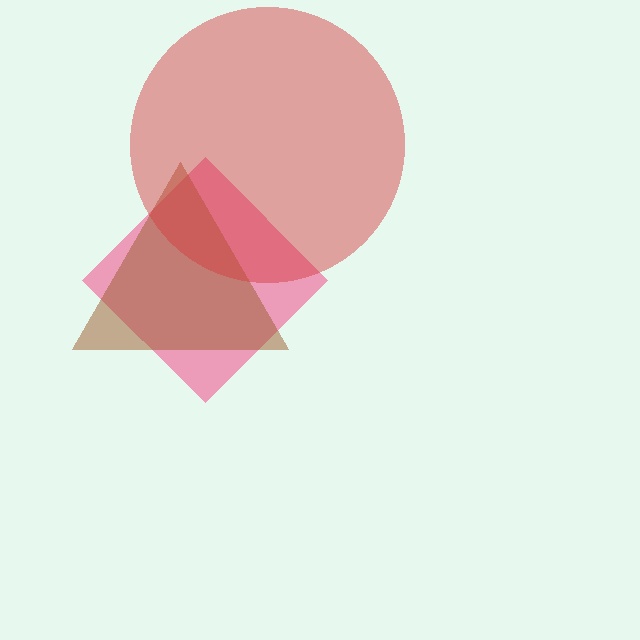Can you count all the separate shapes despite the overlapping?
Yes, there are 3 separate shapes.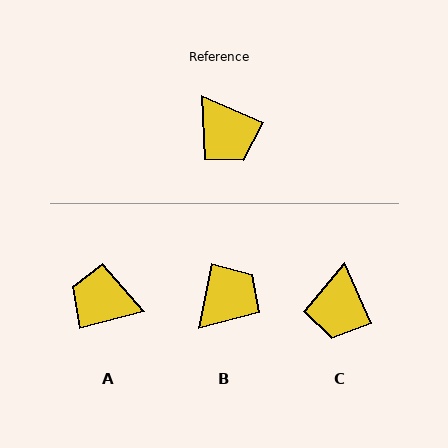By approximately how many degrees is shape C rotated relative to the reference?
Approximately 42 degrees clockwise.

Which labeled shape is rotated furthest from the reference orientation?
A, about 141 degrees away.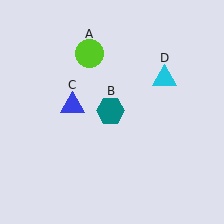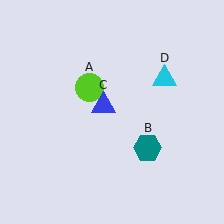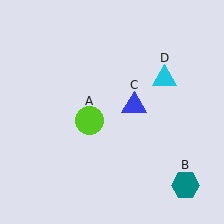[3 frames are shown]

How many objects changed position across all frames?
3 objects changed position: lime circle (object A), teal hexagon (object B), blue triangle (object C).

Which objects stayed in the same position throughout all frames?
Cyan triangle (object D) remained stationary.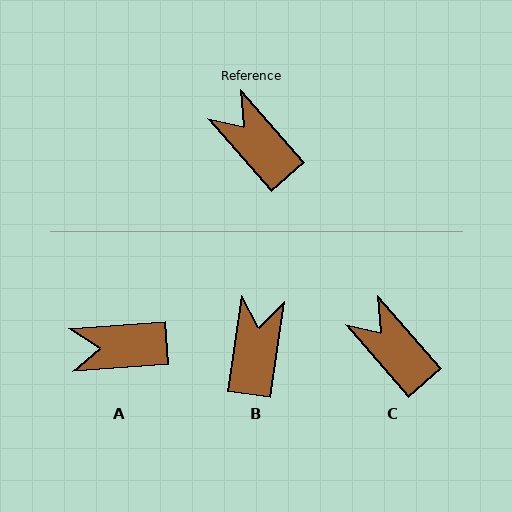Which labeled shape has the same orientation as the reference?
C.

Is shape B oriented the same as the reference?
No, it is off by about 49 degrees.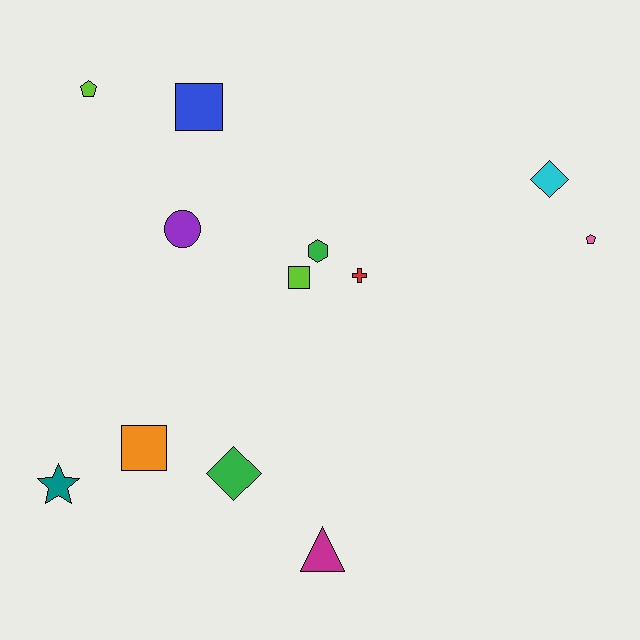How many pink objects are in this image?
There is 1 pink object.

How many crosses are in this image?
There is 1 cross.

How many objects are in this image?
There are 12 objects.